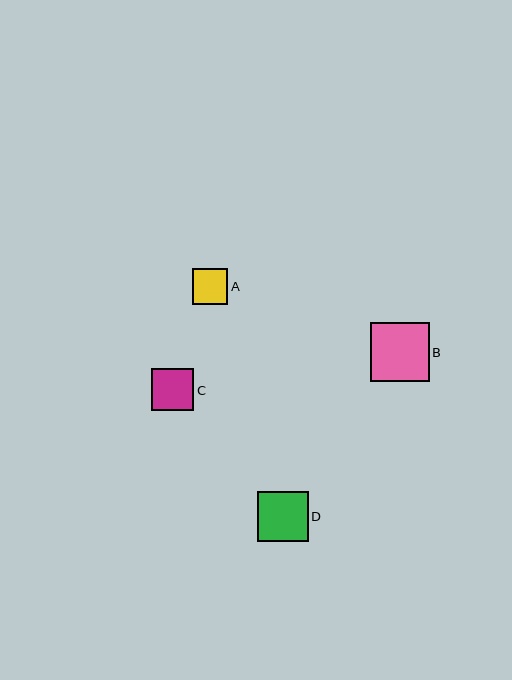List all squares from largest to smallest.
From largest to smallest: B, D, C, A.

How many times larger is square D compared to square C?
Square D is approximately 1.2 times the size of square C.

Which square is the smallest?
Square A is the smallest with a size of approximately 36 pixels.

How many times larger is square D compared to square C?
Square D is approximately 1.2 times the size of square C.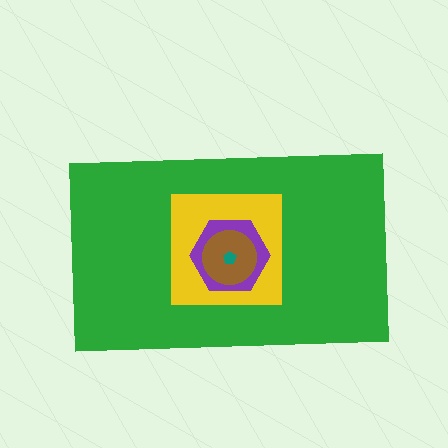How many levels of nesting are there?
5.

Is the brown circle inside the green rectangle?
Yes.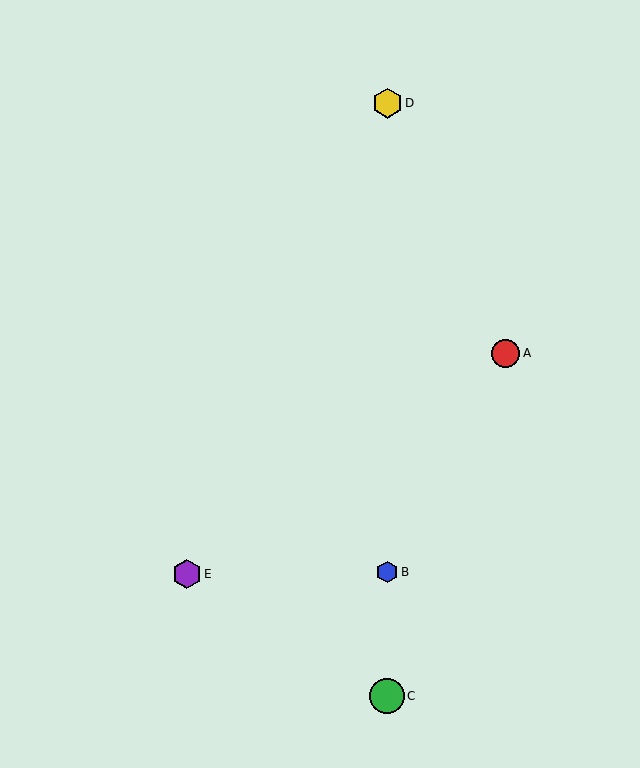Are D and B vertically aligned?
Yes, both are at x≈387.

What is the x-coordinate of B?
Object B is at x≈387.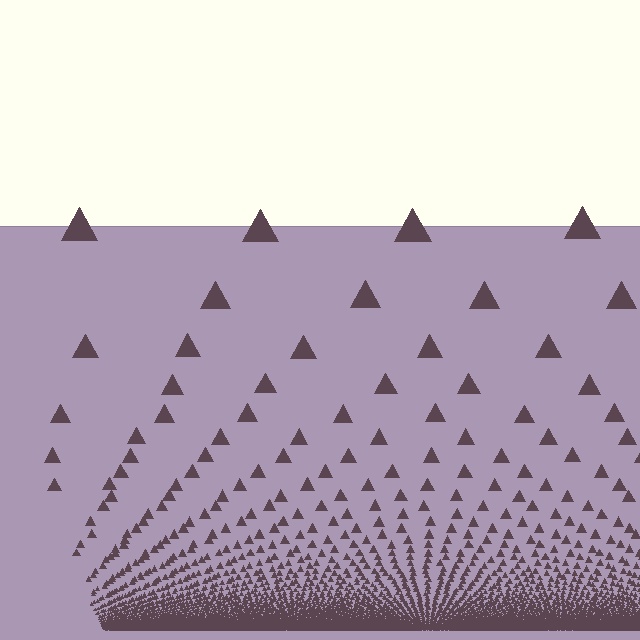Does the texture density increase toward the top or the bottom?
Density increases toward the bottom.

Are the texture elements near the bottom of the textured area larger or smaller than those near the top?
Smaller. The gradient is inverted — elements near the bottom are smaller and denser.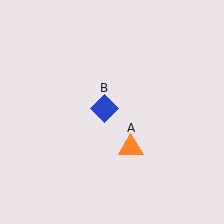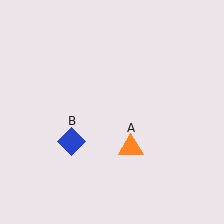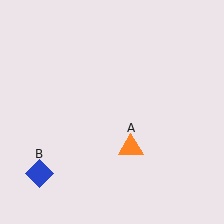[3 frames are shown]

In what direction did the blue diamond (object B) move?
The blue diamond (object B) moved down and to the left.